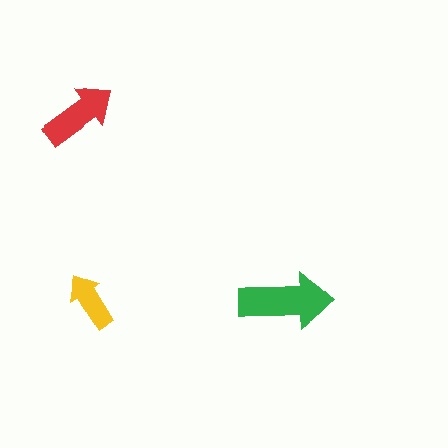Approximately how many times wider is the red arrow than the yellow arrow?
About 1.5 times wider.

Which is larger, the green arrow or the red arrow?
The green one.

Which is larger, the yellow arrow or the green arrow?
The green one.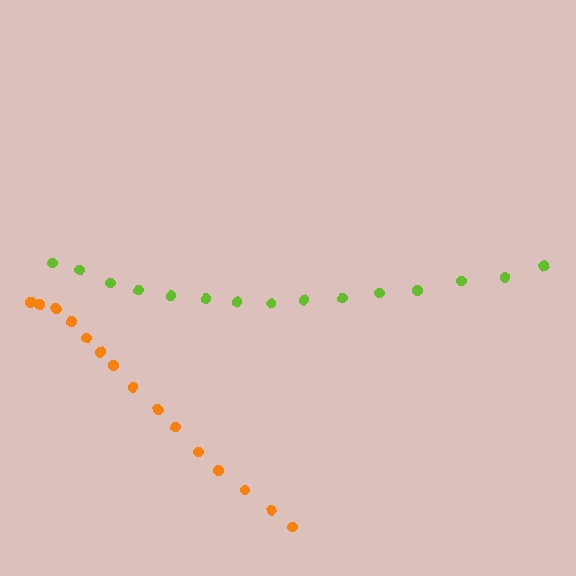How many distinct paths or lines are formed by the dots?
There are 2 distinct paths.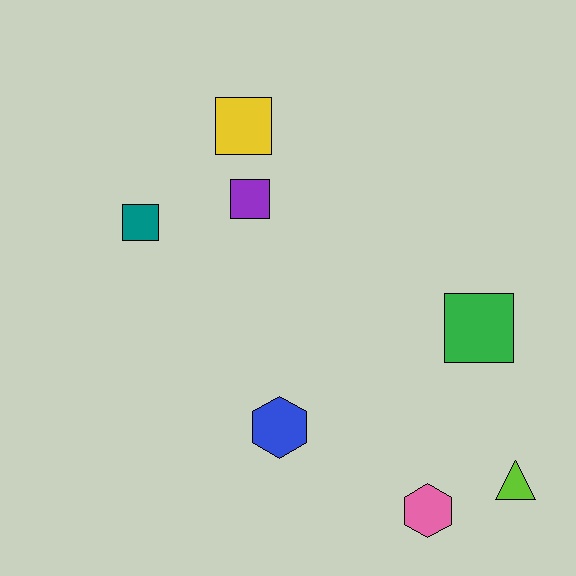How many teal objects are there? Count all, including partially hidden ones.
There is 1 teal object.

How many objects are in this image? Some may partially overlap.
There are 7 objects.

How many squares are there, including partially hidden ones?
There are 4 squares.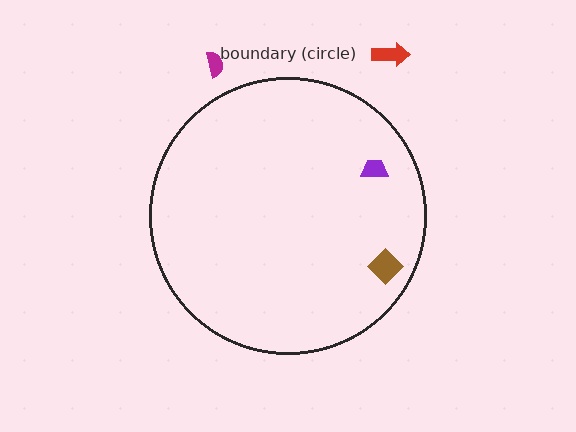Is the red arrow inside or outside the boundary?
Outside.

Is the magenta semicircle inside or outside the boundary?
Outside.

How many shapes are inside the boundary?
2 inside, 2 outside.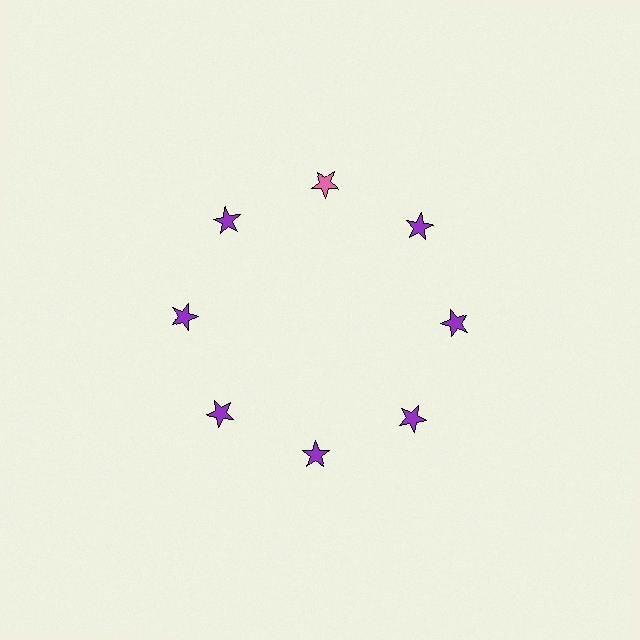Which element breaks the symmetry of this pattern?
The pink star at roughly the 12 o'clock position breaks the symmetry. All other shapes are purple stars.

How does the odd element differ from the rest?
It has a different color: pink instead of purple.